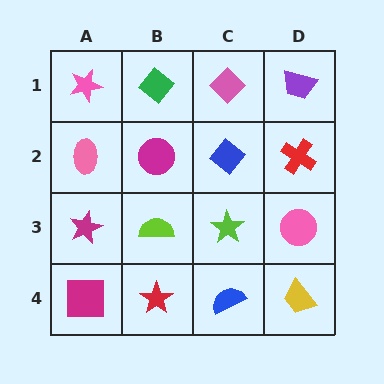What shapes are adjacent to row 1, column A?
A pink ellipse (row 2, column A), a green diamond (row 1, column B).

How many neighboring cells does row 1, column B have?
3.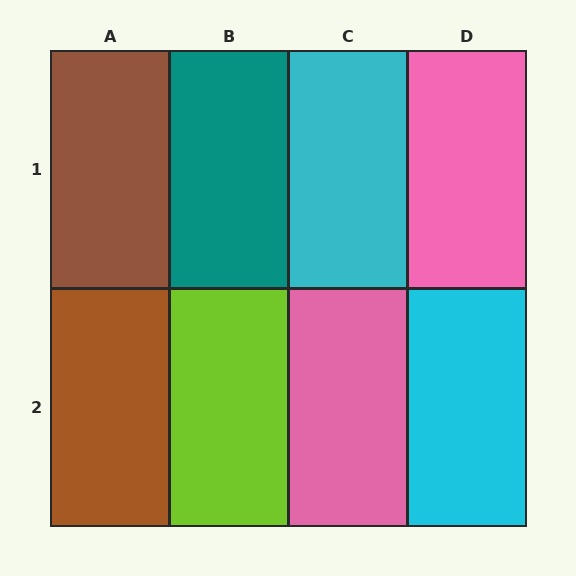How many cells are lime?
1 cell is lime.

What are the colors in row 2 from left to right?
Brown, lime, pink, cyan.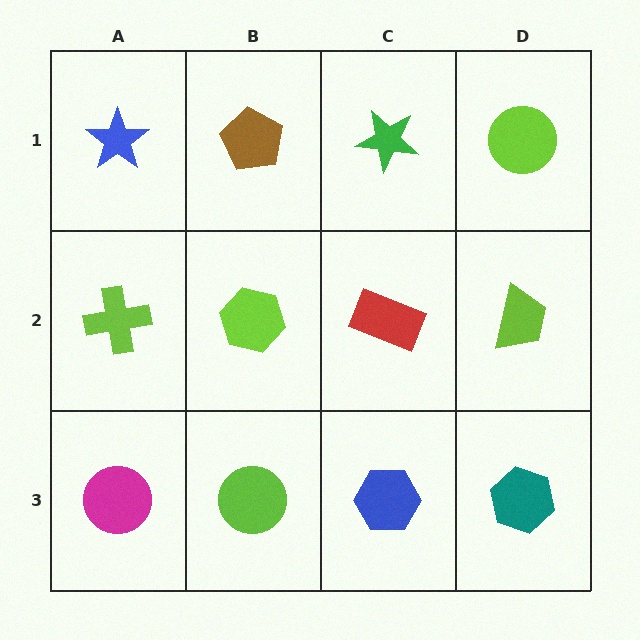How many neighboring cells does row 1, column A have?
2.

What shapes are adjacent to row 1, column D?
A lime trapezoid (row 2, column D), a green star (row 1, column C).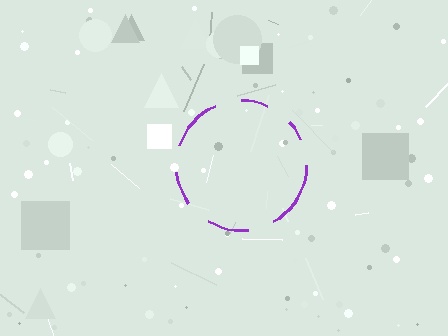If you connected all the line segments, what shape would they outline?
They would outline a circle.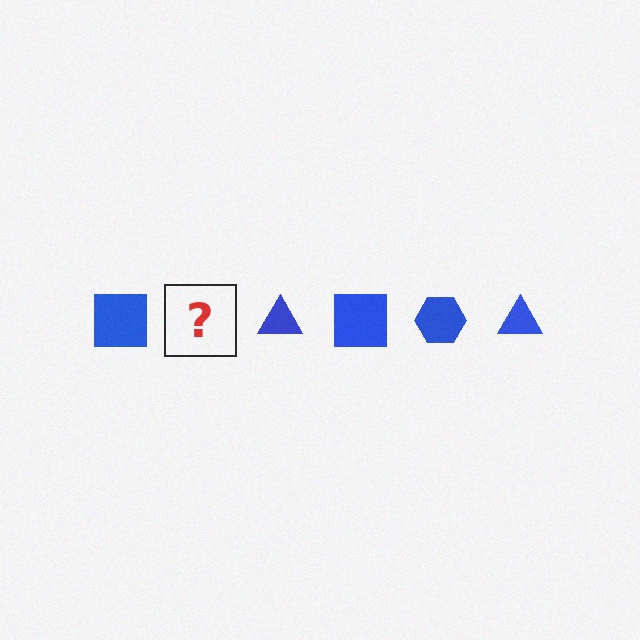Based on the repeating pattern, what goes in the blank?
The blank should be a blue hexagon.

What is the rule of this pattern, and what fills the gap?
The rule is that the pattern cycles through square, hexagon, triangle shapes in blue. The gap should be filled with a blue hexagon.